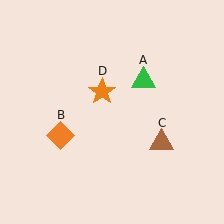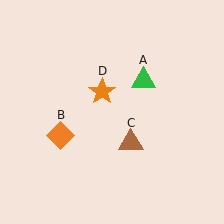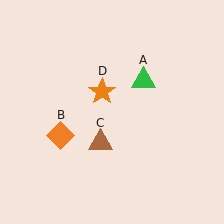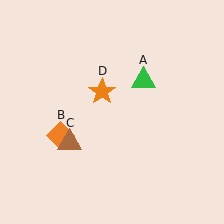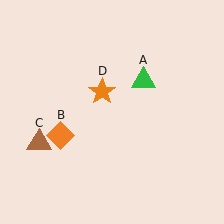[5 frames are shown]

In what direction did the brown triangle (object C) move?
The brown triangle (object C) moved left.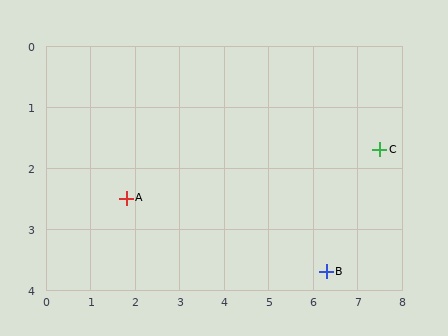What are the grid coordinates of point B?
Point B is at approximately (6.3, 3.7).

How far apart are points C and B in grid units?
Points C and B are about 2.3 grid units apart.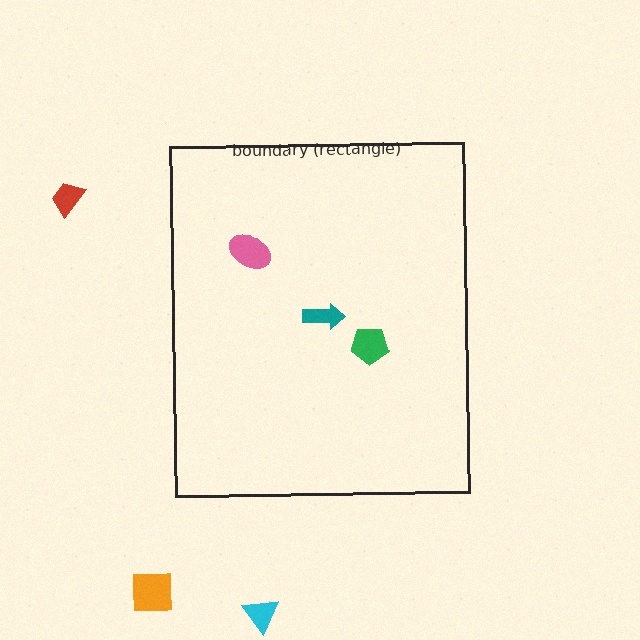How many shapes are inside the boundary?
3 inside, 3 outside.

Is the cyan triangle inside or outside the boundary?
Outside.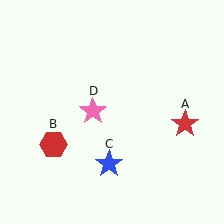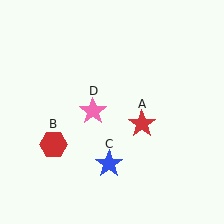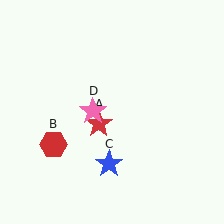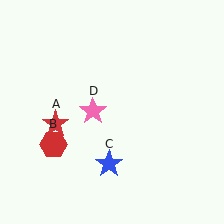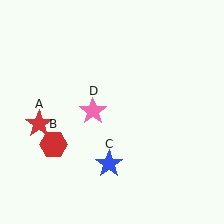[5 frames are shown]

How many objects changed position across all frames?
1 object changed position: red star (object A).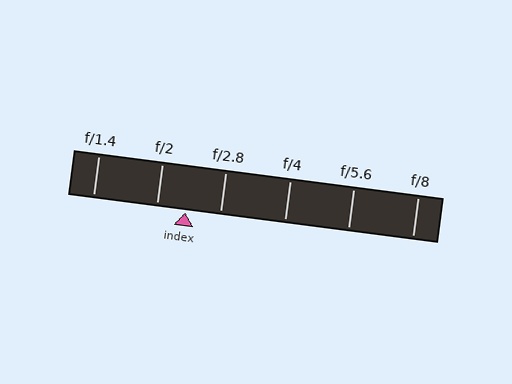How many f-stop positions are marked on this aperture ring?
There are 6 f-stop positions marked.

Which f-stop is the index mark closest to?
The index mark is closest to f/2.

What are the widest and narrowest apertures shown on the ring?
The widest aperture shown is f/1.4 and the narrowest is f/8.